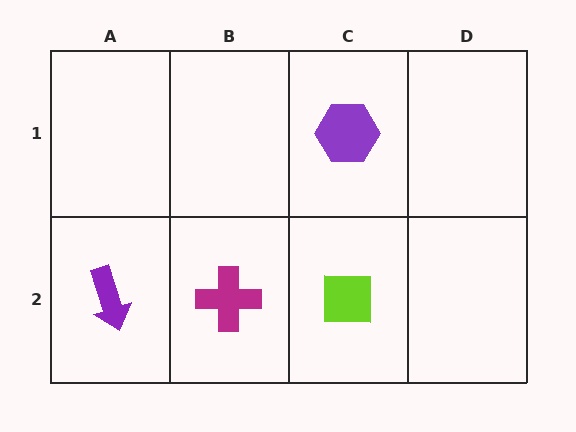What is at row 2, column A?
A purple arrow.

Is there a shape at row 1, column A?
No, that cell is empty.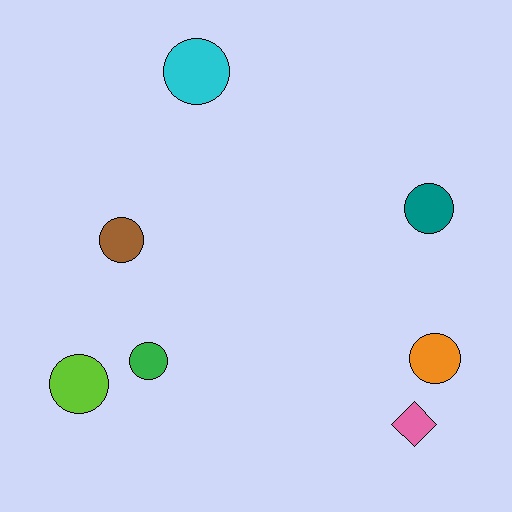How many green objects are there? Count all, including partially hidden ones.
There is 1 green object.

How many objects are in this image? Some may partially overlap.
There are 7 objects.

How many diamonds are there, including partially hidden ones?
There is 1 diamond.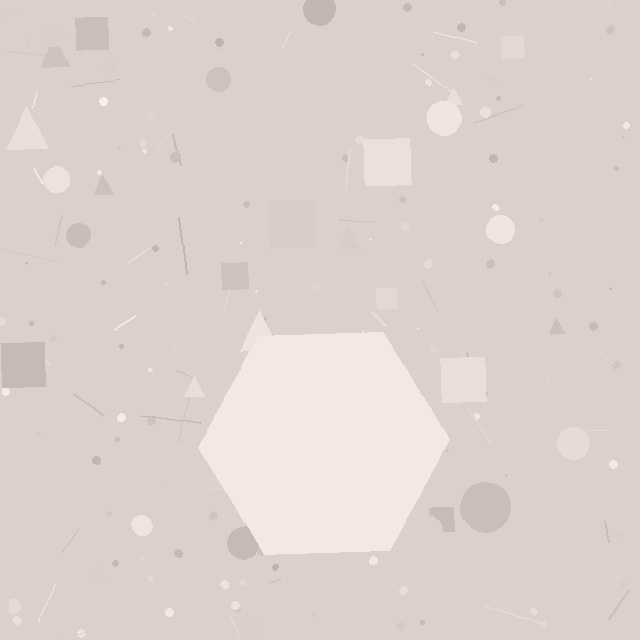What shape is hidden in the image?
A hexagon is hidden in the image.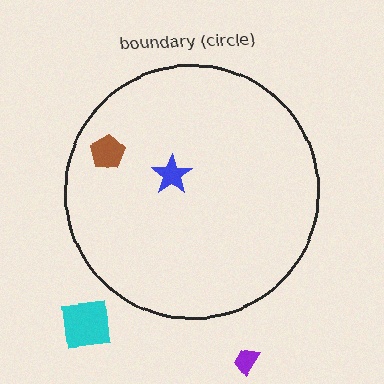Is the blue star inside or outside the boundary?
Inside.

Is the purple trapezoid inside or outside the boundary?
Outside.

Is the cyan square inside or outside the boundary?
Outside.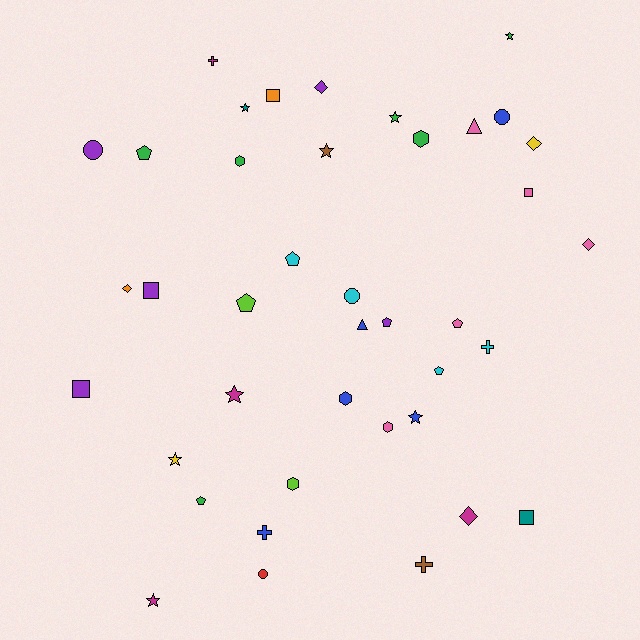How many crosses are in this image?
There are 4 crosses.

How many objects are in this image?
There are 40 objects.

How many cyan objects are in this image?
There are 4 cyan objects.